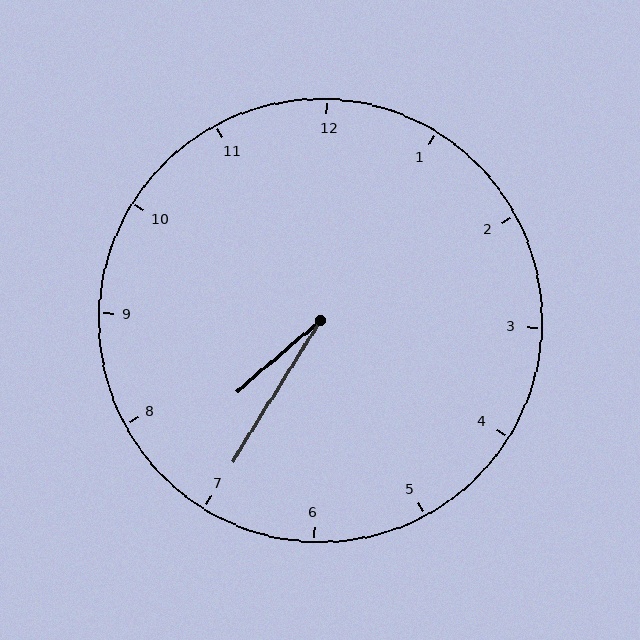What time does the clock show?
7:35.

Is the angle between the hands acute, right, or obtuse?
It is acute.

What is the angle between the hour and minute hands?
Approximately 18 degrees.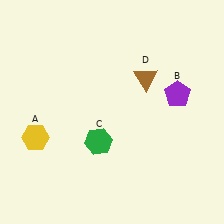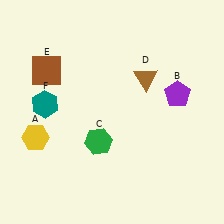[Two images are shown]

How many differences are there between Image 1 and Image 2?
There are 2 differences between the two images.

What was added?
A brown square (E), a teal hexagon (F) were added in Image 2.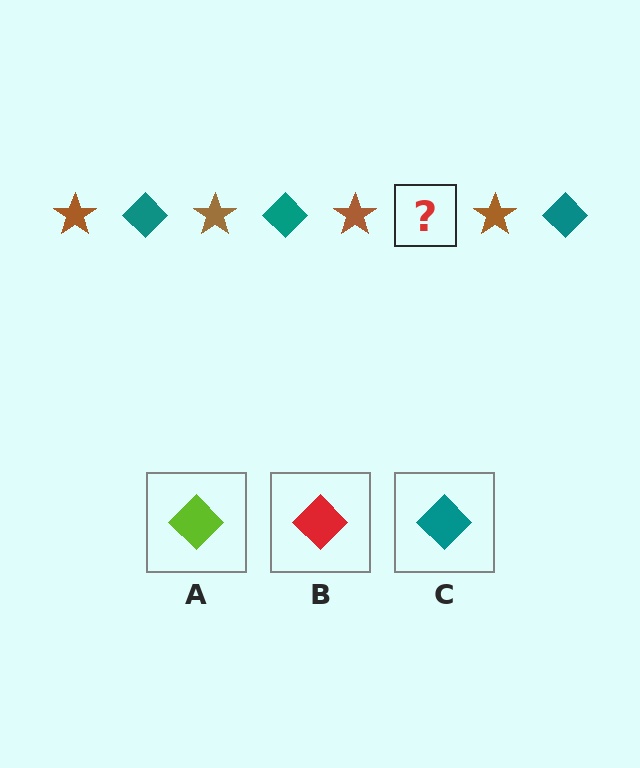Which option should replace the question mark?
Option C.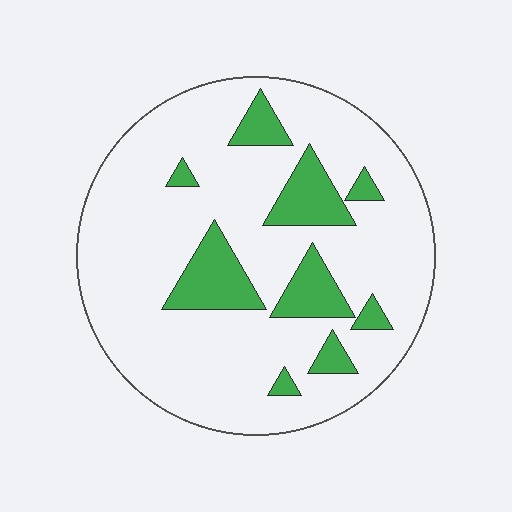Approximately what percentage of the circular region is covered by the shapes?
Approximately 20%.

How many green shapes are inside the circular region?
9.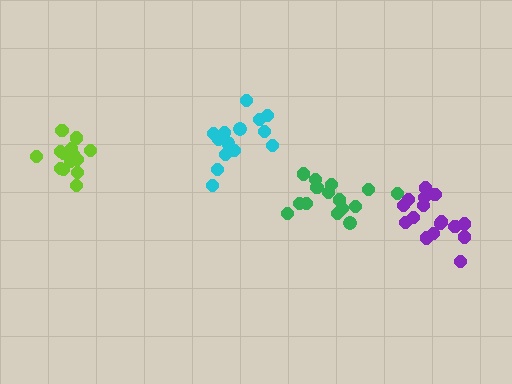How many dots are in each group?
Group 1: 16 dots, Group 2: 14 dots, Group 3: 16 dots, Group 4: 15 dots (61 total).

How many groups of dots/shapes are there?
There are 4 groups.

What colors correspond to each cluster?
The clusters are colored: purple, cyan, lime, green.